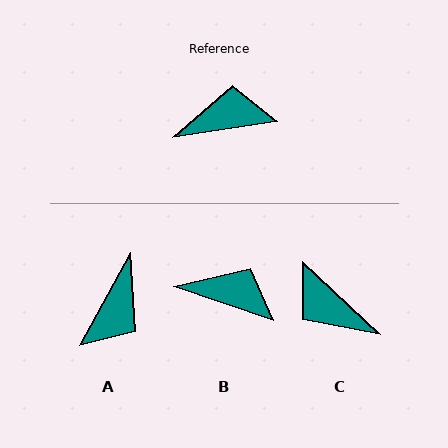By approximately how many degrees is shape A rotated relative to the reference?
Approximately 128 degrees clockwise.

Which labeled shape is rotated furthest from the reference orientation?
C, about 129 degrees away.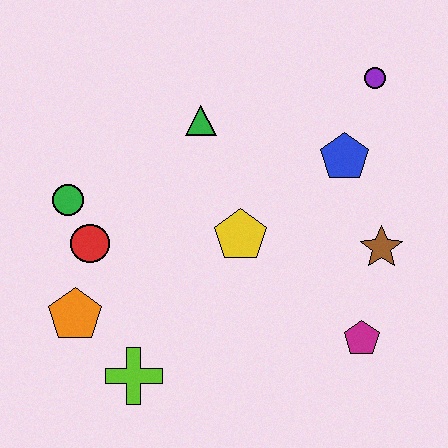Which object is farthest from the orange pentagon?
The purple circle is farthest from the orange pentagon.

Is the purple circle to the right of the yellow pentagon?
Yes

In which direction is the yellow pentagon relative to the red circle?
The yellow pentagon is to the right of the red circle.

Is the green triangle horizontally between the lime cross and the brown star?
Yes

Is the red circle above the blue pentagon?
No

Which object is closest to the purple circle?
The blue pentagon is closest to the purple circle.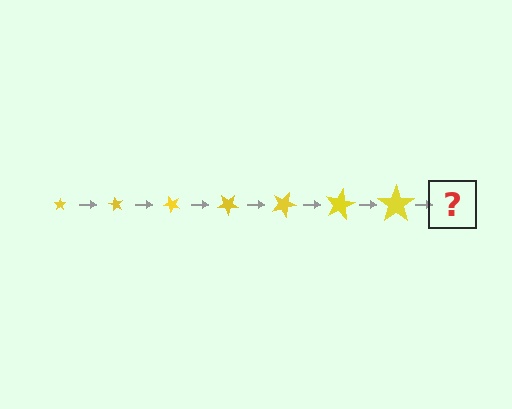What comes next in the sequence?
The next element should be a star, larger than the previous one and rotated 420 degrees from the start.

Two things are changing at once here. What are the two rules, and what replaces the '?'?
The two rules are that the star grows larger each step and it rotates 60 degrees each step. The '?' should be a star, larger than the previous one and rotated 420 degrees from the start.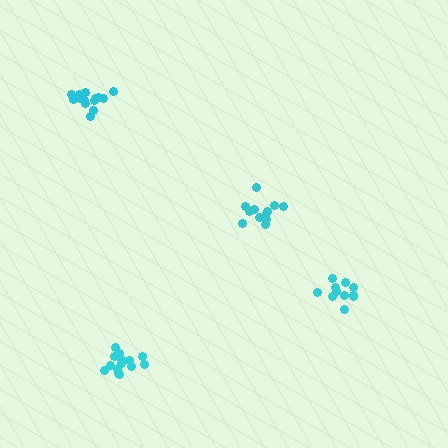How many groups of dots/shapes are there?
There are 4 groups.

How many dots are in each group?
Group 1: 12 dots, Group 2: 14 dots, Group 3: 11 dots, Group 4: 14 dots (51 total).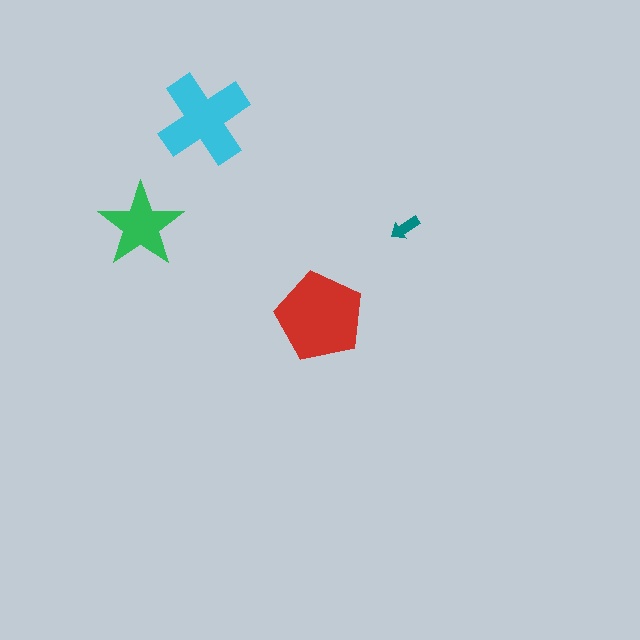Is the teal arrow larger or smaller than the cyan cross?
Smaller.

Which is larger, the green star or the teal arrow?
The green star.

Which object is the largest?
The red pentagon.